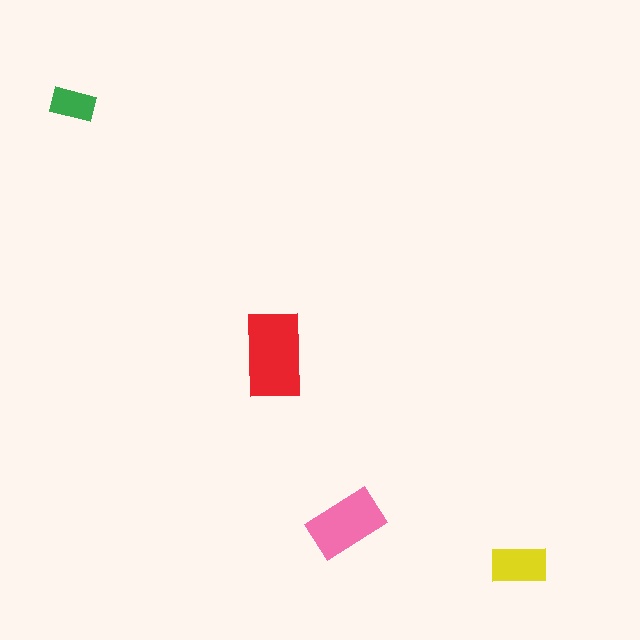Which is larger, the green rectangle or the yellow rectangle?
The yellow one.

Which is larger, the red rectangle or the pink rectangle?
The red one.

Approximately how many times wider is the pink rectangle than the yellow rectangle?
About 1.5 times wider.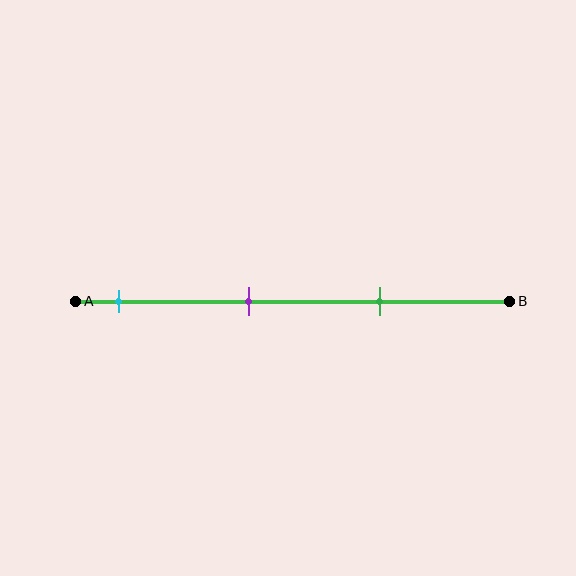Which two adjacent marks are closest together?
The purple and green marks are the closest adjacent pair.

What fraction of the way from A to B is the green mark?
The green mark is approximately 70% (0.7) of the way from A to B.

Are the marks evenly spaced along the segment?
Yes, the marks are approximately evenly spaced.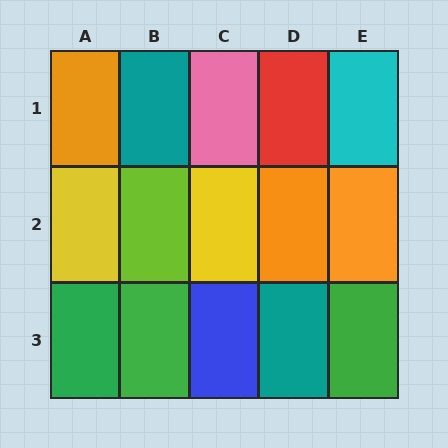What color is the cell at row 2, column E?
Orange.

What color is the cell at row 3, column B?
Green.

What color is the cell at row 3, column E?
Green.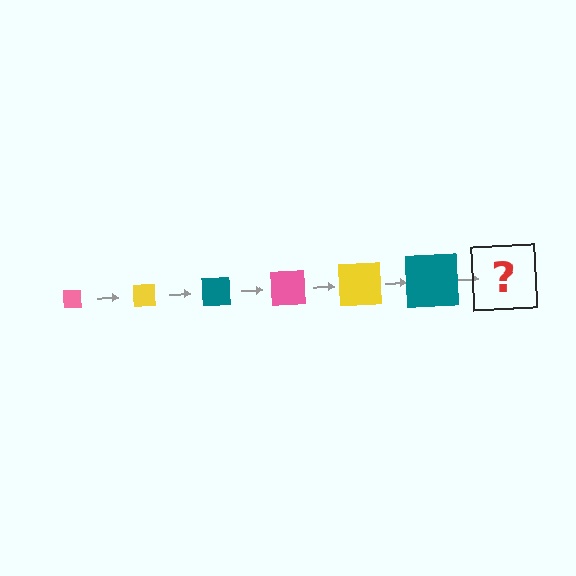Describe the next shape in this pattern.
It should be a pink square, larger than the previous one.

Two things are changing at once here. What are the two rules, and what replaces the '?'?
The two rules are that the square grows larger each step and the color cycles through pink, yellow, and teal. The '?' should be a pink square, larger than the previous one.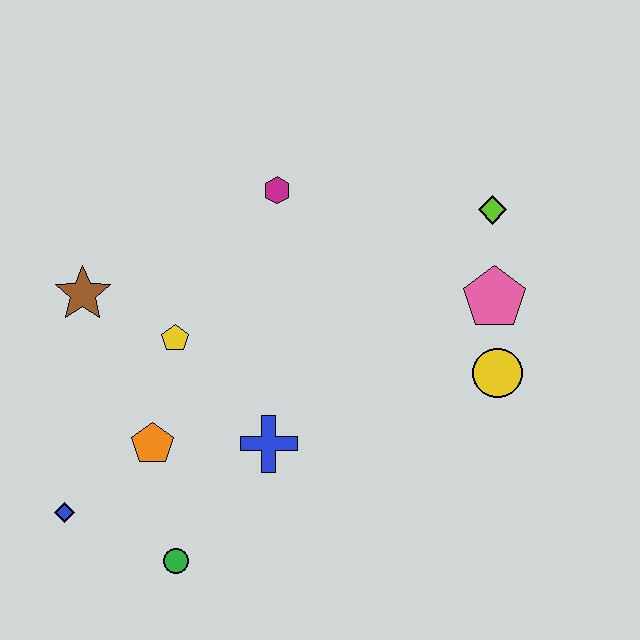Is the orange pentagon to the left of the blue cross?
Yes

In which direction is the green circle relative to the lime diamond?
The green circle is below the lime diamond.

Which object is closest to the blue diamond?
The orange pentagon is closest to the blue diamond.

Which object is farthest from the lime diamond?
The blue diamond is farthest from the lime diamond.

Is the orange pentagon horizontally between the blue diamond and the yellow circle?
Yes